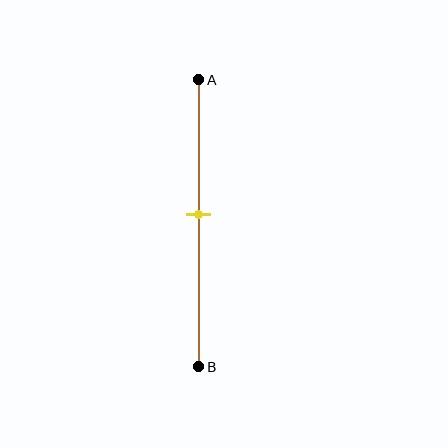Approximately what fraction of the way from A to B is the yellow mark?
The yellow mark is approximately 45% of the way from A to B.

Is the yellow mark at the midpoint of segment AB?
No, the mark is at about 45% from A, not at the 50% midpoint.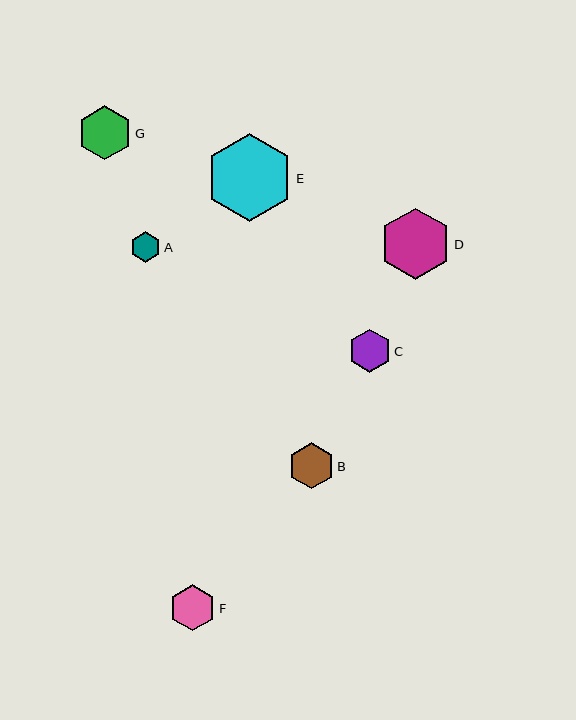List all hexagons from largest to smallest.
From largest to smallest: E, D, G, F, B, C, A.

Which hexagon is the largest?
Hexagon E is the largest with a size of approximately 88 pixels.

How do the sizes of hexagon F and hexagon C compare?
Hexagon F and hexagon C are approximately the same size.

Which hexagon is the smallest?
Hexagon A is the smallest with a size of approximately 30 pixels.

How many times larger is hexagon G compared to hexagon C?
Hexagon G is approximately 1.3 times the size of hexagon C.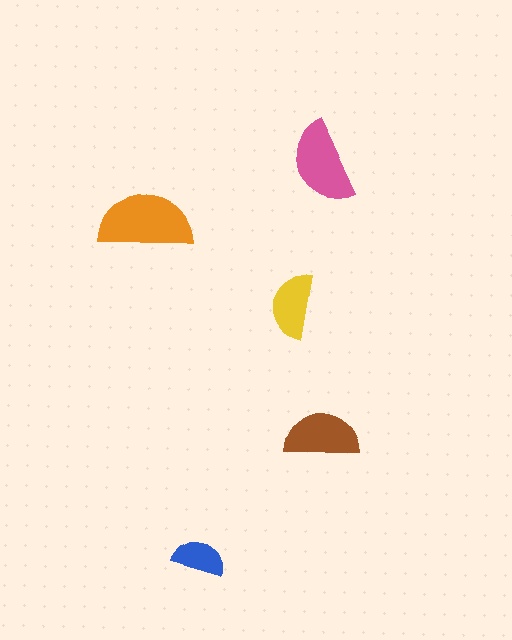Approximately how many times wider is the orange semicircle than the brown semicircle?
About 1.5 times wider.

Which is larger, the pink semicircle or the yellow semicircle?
The pink one.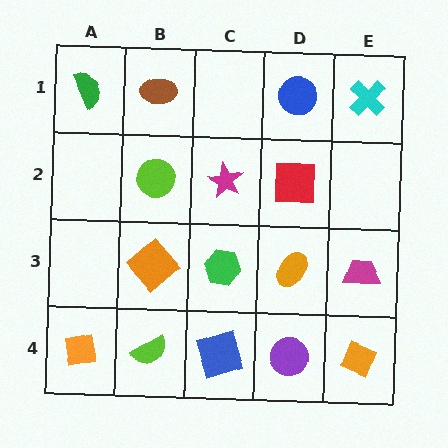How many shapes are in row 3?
4 shapes.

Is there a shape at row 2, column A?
No, that cell is empty.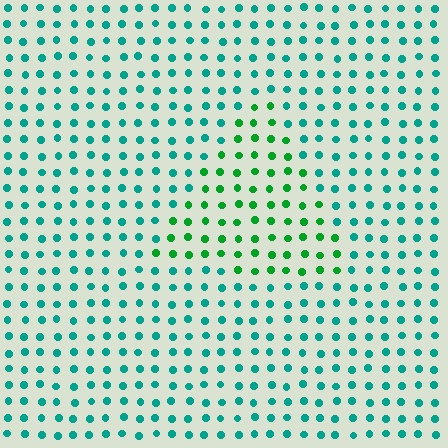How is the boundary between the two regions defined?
The boundary is defined purely by a slight shift in hue (about 39 degrees). Spacing, size, and orientation are identical on both sides.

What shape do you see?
I see a triangle.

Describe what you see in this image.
The image is filled with small teal elements in a uniform arrangement. A triangle-shaped region is visible where the elements are tinted to a slightly different hue, forming a subtle color boundary.